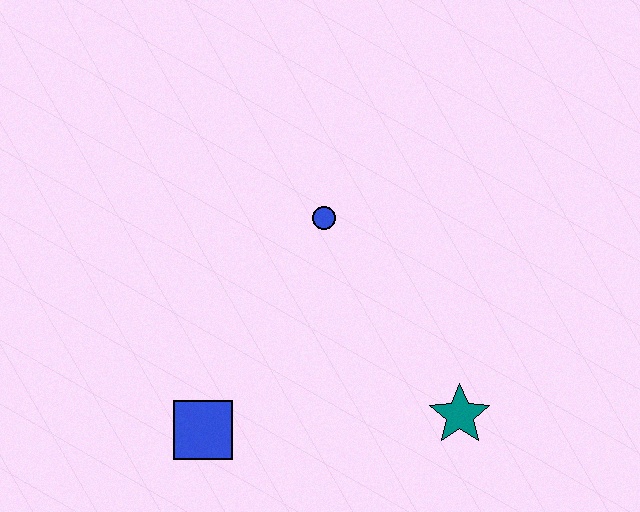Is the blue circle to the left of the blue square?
No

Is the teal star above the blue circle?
No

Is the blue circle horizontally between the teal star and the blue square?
Yes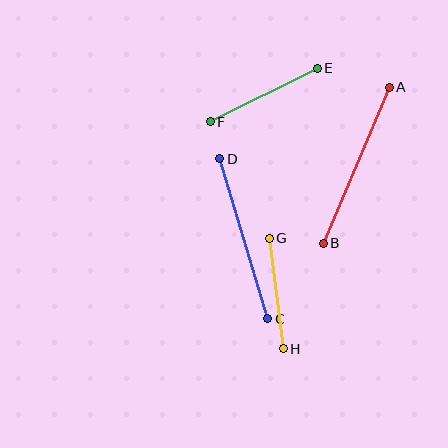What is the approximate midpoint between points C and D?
The midpoint is at approximately (244, 239) pixels.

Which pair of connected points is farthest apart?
Points A and B are farthest apart.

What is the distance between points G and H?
The distance is approximately 111 pixels.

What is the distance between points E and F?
The distance is approximately 120 pixels.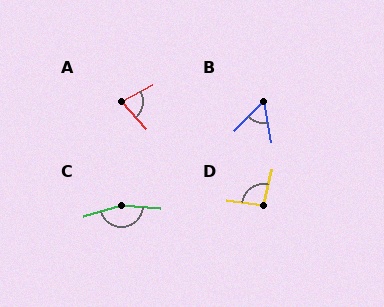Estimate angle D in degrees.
Approximately 95 degrees.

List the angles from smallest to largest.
B (55°), A (76°), D (95°), C (159°).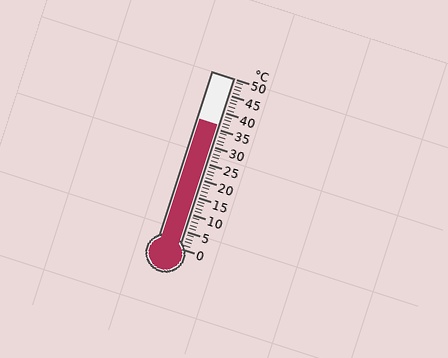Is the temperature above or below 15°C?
The temperature is above 15°C.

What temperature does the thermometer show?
The thermometer shows approximately 36°C.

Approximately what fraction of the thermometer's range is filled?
The thermometer is filled to approximately 70% of its range.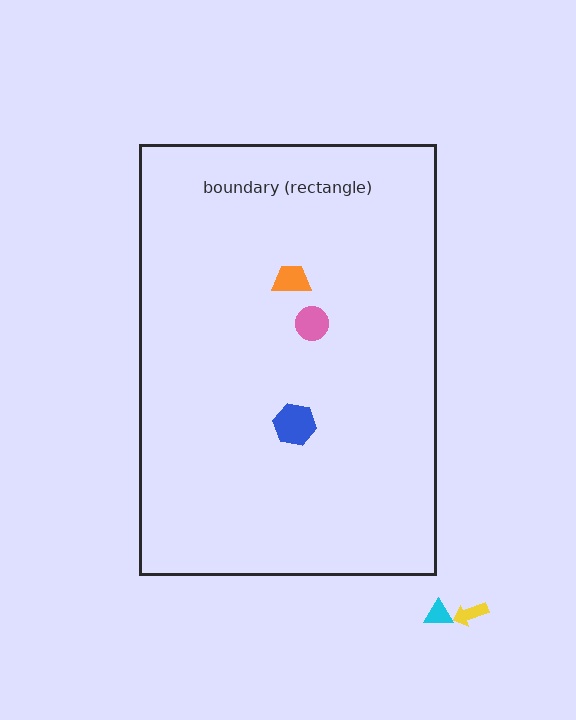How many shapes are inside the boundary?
3 inside, 2 outside.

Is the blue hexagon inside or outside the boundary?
Inside.